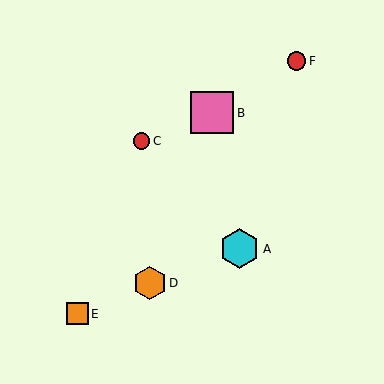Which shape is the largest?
The pink square (labeled B) is the largest.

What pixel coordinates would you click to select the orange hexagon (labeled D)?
Click at (150, 283) to select the orange hexagon D.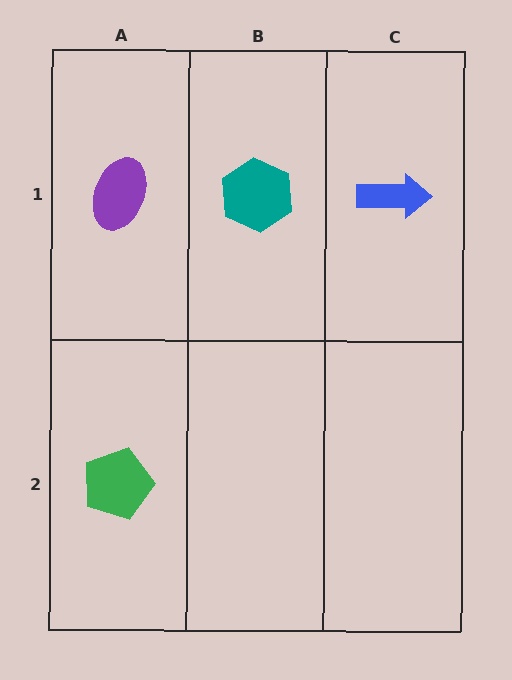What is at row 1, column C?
A blue arrow.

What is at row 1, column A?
A purple ellipse.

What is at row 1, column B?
A teal hexagon.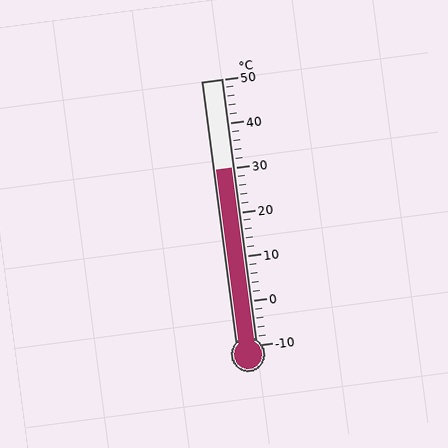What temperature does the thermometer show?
The thermometer shows approximately 30°C.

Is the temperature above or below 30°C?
The temperature is at 30°C.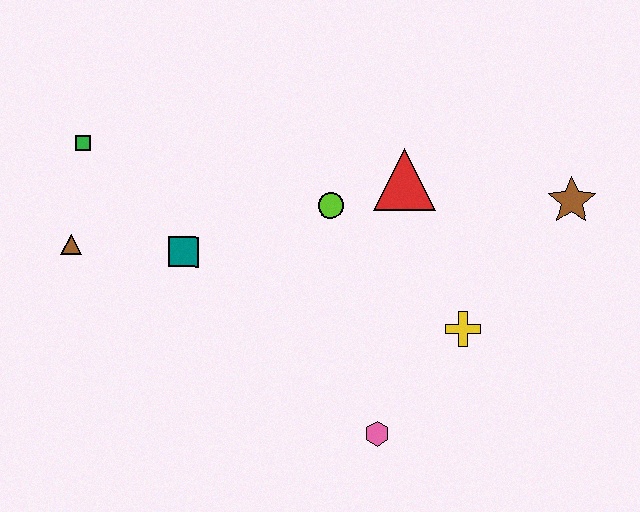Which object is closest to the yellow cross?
The pink hexagon is closest to the yellow cross.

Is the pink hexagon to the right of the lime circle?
Yes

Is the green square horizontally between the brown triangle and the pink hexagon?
Yes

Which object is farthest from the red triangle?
The brown triangle is farthest from the red triangle.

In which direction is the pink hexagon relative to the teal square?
The pink hexagon is to the right of the teal square.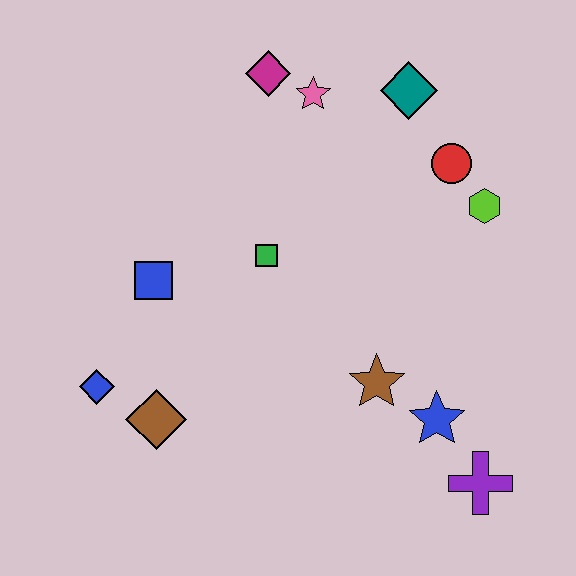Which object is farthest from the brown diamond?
The teal diamond is farthest from the brown diamond.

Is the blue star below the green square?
Yes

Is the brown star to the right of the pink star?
Yes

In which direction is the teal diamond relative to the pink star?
The teal diamond is to the right of the pink star.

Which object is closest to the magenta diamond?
The pink star is closest to the magenta diamond.